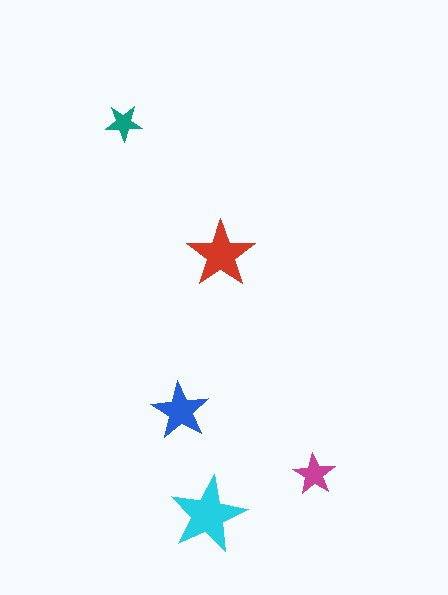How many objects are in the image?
There are 5 objects in the image.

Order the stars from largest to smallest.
the cyan one, the red one, the blue one, the magenta one, the teal one.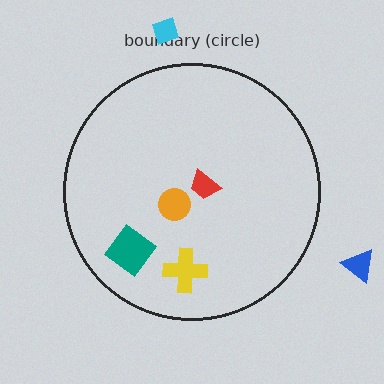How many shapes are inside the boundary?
4 inside, 2 outside.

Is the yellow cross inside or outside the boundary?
Inside.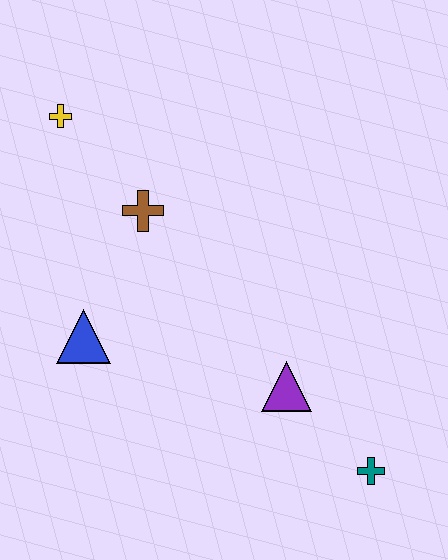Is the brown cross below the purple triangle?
No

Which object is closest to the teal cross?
The purple triangle is closest to the teal cross.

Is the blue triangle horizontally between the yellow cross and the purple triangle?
Yes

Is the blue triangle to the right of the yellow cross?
Yes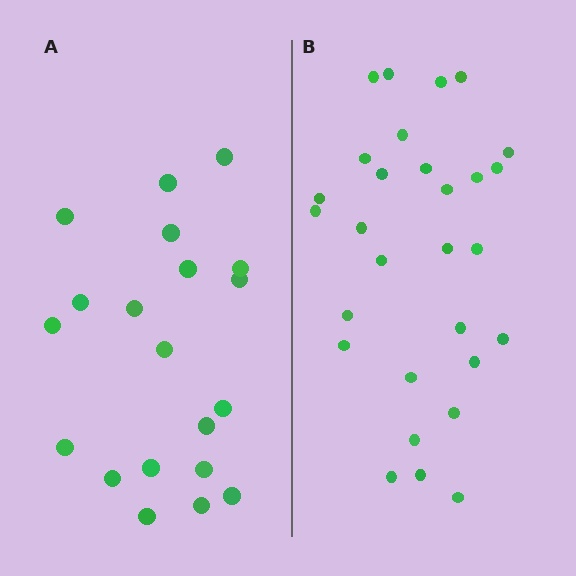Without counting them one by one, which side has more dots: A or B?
Region B (the right region) has more dots.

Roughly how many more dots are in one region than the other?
Region B has roughly 8 or so more dots than region A.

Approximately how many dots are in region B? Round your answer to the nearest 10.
About 30 dots. (The exact count is 29, which rounds to 30.)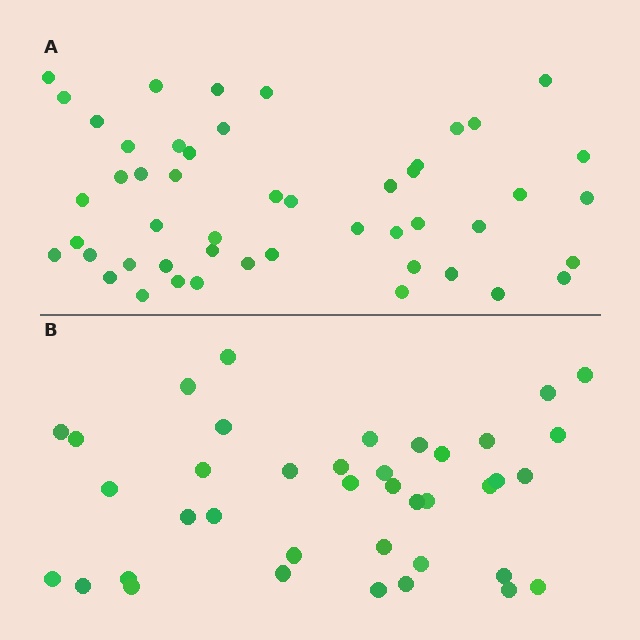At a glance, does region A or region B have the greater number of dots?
Region A (the top region) has more dots.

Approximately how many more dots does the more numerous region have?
Region A has roughly 10 or so more dots than region B.